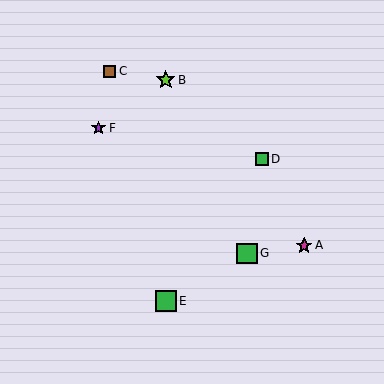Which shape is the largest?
The green square (labeled E) is the largest.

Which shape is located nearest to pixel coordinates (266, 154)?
The green square (labeled D) at (262, 159) is nearest to that location.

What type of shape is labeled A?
Shape A is a magenta star.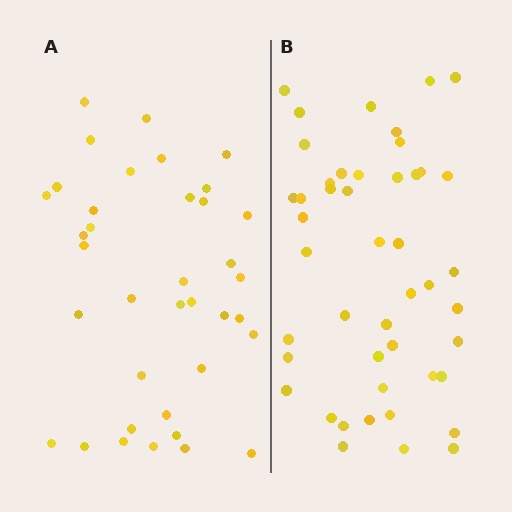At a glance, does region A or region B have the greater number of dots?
Region B (the right region) has more dots.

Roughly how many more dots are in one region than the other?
Region B has roughly 8 or so more dots than region A.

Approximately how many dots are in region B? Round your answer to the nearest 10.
About 50 dots. (The exact count is 46, which rounds to 50.)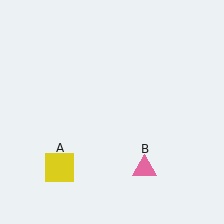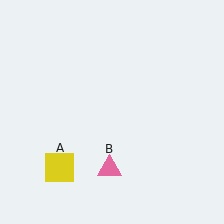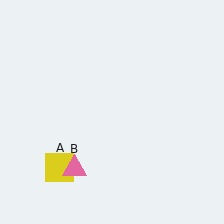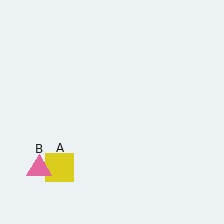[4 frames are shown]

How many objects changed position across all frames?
1 object changed position: pink triangle (object B).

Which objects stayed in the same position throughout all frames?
Yellow square (object A) remained stationary.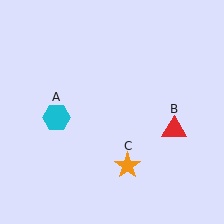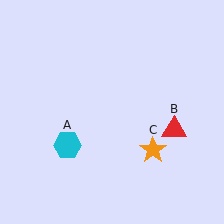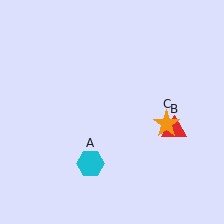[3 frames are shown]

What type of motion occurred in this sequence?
The cyan hexagon (object A), orange star (object C) rotated counterclockwise around the center of the scene.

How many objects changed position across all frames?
2 objects changed position: cyan hexagon (object A), orange star (object C).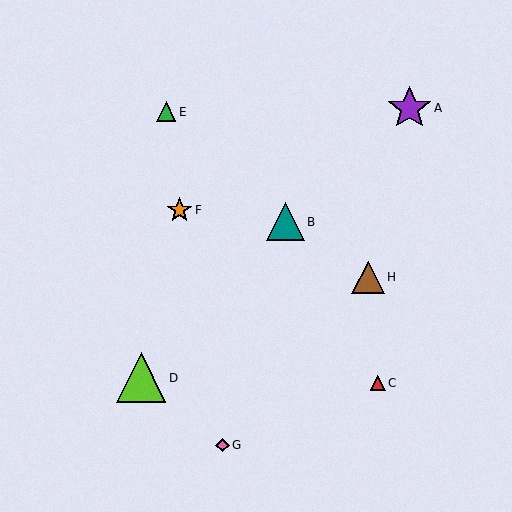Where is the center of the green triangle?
The center of the green triangle is at (166, 112).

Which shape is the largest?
The lime triangle (labeled D) is the largest.